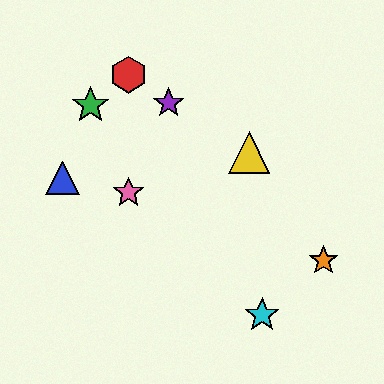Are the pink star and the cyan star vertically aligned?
No, the pink star is at x≈128 and the cyan star is at x≈262.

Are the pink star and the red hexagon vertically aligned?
Yes, both are at x≈128.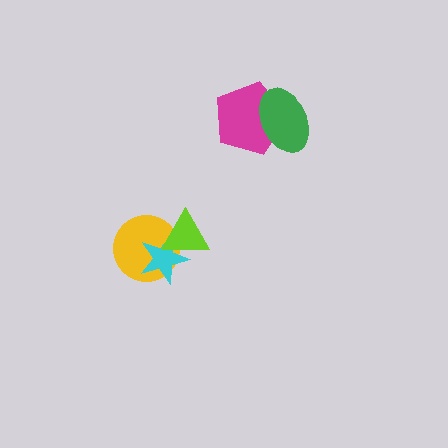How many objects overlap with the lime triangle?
2 objects overlap with the lime triangle.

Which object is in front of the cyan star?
The lime triangle is in front of the cyan star.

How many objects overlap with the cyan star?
2 objects overlap with the cyan star.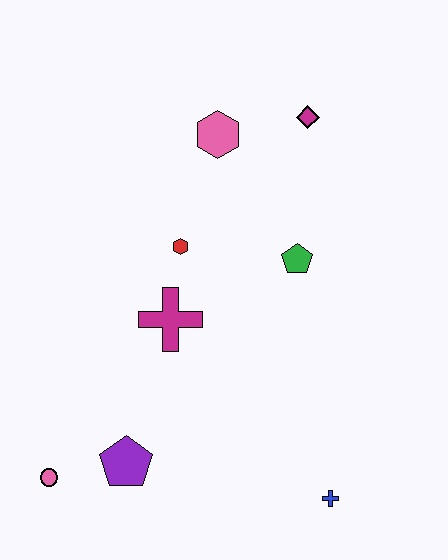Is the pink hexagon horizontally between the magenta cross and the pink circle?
No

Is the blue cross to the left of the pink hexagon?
No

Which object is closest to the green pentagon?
The red hexagon is closest to the green pentagon.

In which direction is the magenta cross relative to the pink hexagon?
The magenta cross is below the pink hexagon.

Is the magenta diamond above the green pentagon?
Yes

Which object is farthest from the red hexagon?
The blue cross is farthest from the red hexagon.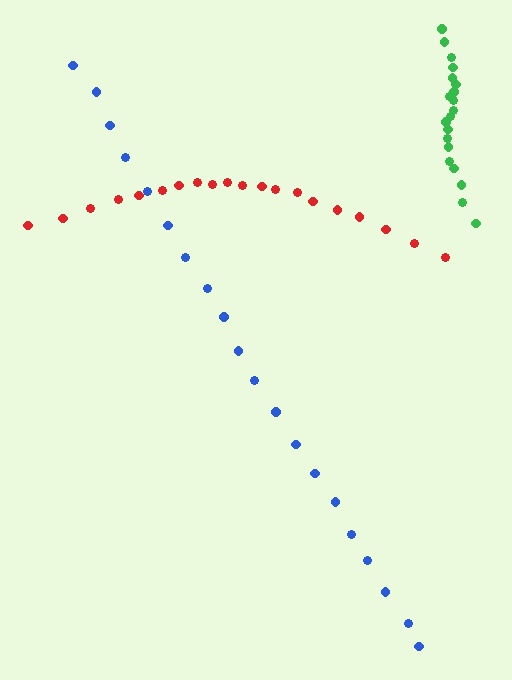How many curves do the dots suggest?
There are 3 distinct paths.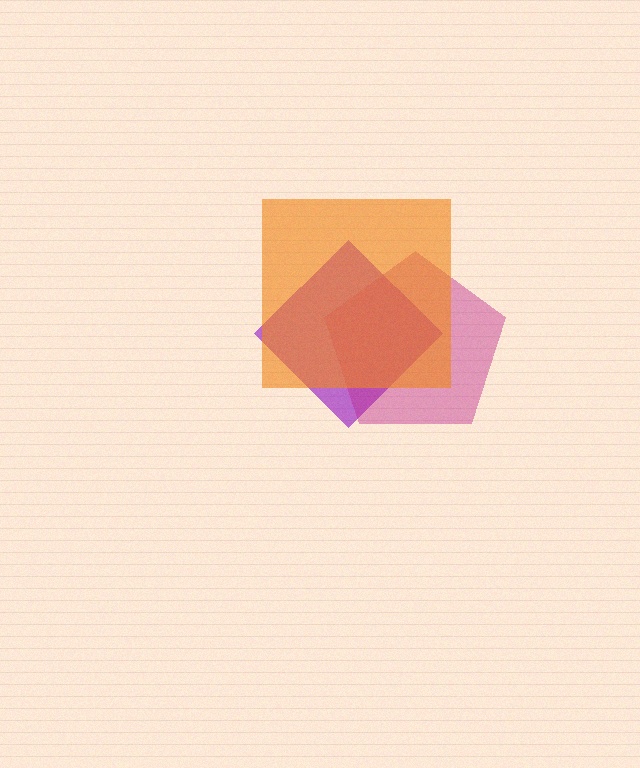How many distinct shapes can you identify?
There are 3 distinct shapes: a purple diamond, a magenta pentagon, an orange square.